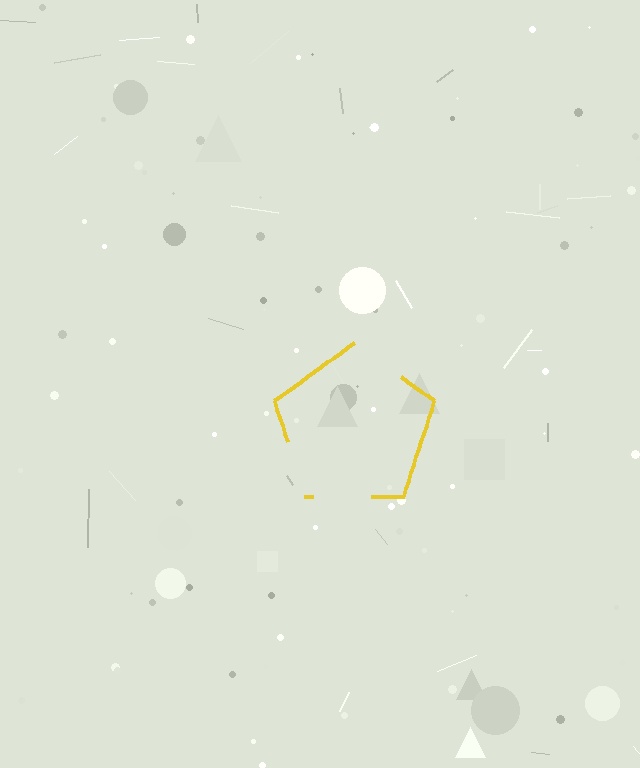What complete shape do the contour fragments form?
The contour fragments form a pentagon.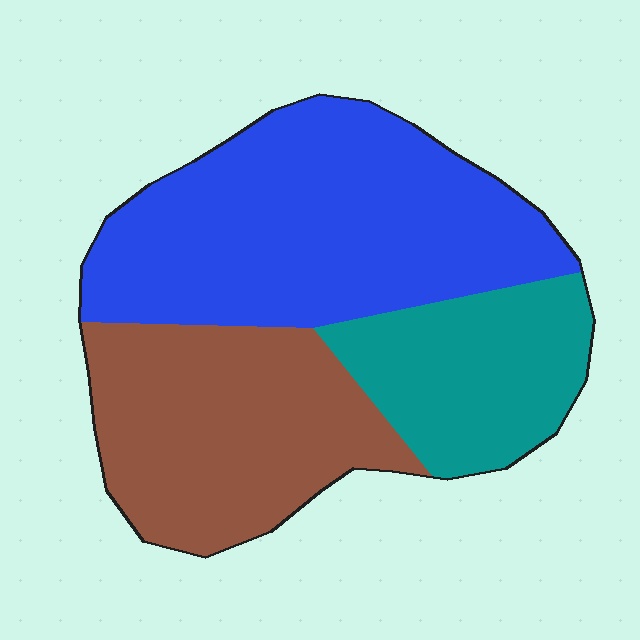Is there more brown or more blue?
Blue.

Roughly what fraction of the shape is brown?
Brown takes up about one third (1/3) of the shape.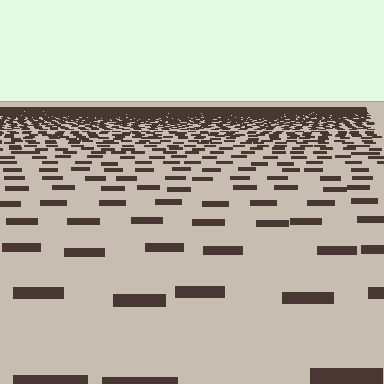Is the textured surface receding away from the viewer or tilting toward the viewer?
The surface is receding away from the viewer. Texture elements get smaller and denser toward the top.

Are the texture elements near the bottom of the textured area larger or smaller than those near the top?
Larger. Near the bottom, elements are closer to the viewer and appear at a bigger on-screen size.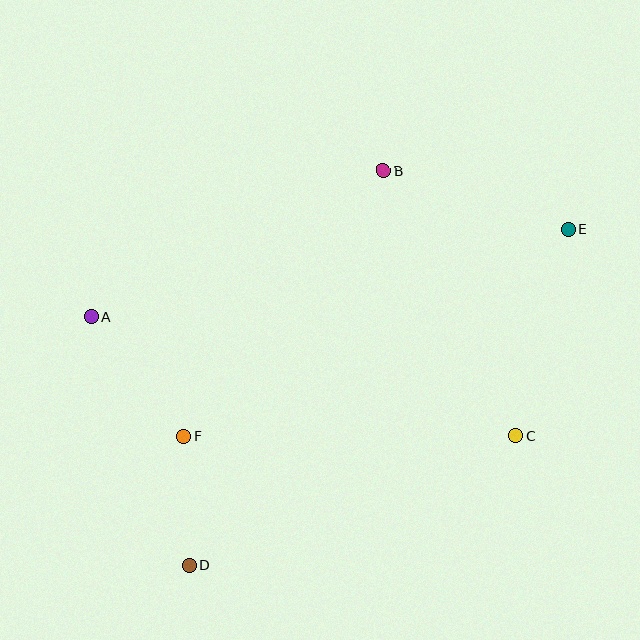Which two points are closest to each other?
Points D and F are closest to each other.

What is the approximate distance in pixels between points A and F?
The distance between A and F is approximately 152 pixels.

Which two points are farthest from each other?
Points D and E are farthest from each other.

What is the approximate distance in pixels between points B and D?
The distance between B and D is approximately 440 pixels.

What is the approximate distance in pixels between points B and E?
The distance between B and E is approximately 194 pixels.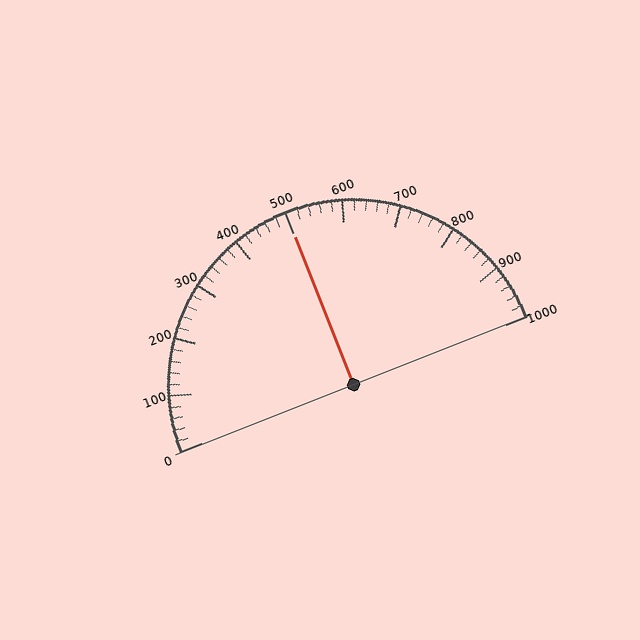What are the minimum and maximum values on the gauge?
The gauge ranges from 0 to 1000.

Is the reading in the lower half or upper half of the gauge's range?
The reading is in the upper half of the range (0 to 1000).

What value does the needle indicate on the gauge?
The needle indicates approximately 500.